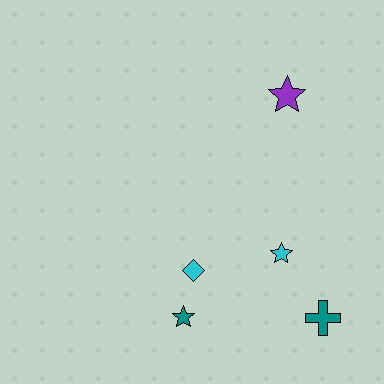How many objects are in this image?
There are 5 objects.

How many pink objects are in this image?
There are no pink objects.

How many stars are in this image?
There are 3 stars.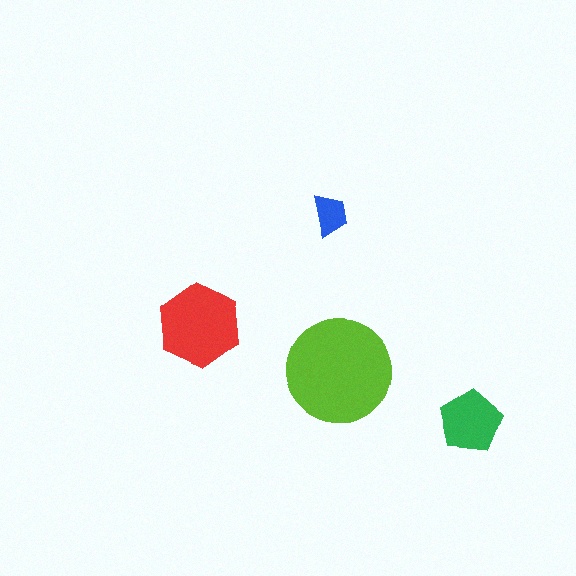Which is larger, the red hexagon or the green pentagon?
The red hexagon.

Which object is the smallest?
The blue trapezoid.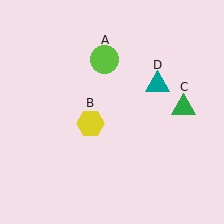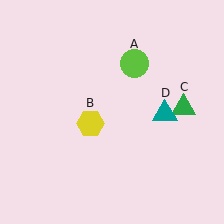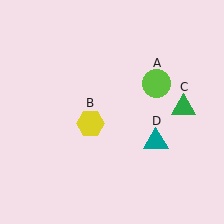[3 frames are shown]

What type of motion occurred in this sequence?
The lime circle (object A), teal triangle (object D) rotated clockwise around the center of the scene.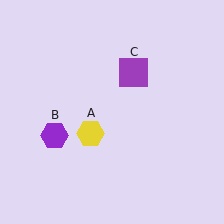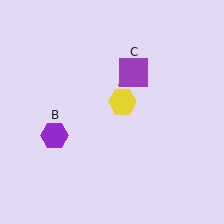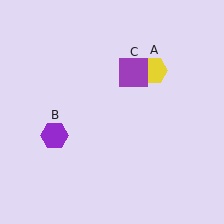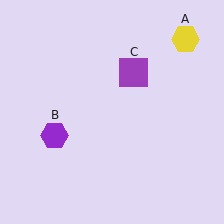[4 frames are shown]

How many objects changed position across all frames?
1 object changed position: yellow hexagon (object A).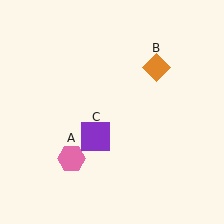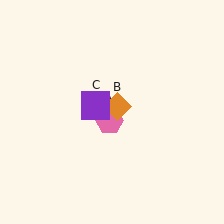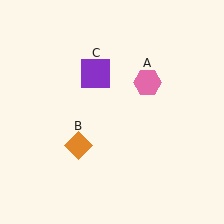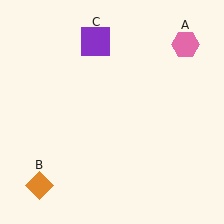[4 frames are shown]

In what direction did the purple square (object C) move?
The purple square (object C) moved up.